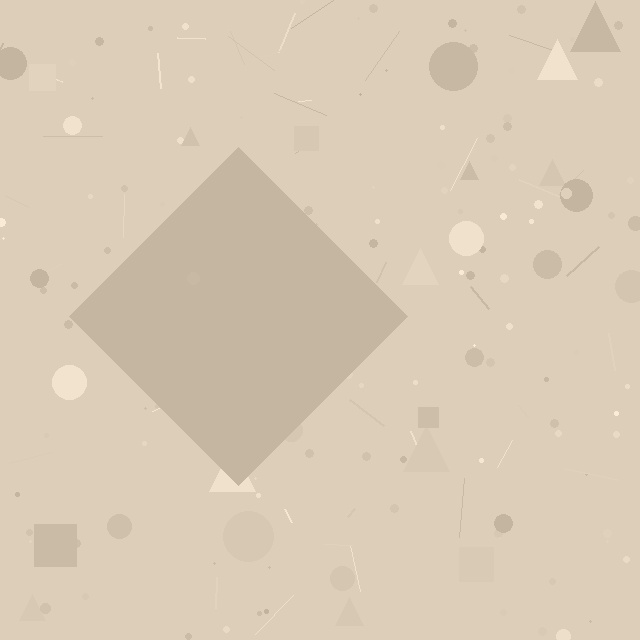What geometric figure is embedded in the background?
A diamond is embedded in the background.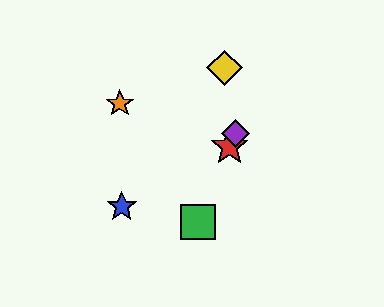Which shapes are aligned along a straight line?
The red star, the green square, the purple diamond are aligned along a straight line.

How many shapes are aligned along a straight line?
3 shapes (the red star, the green square, the purple diamond) are aligned along a straight line.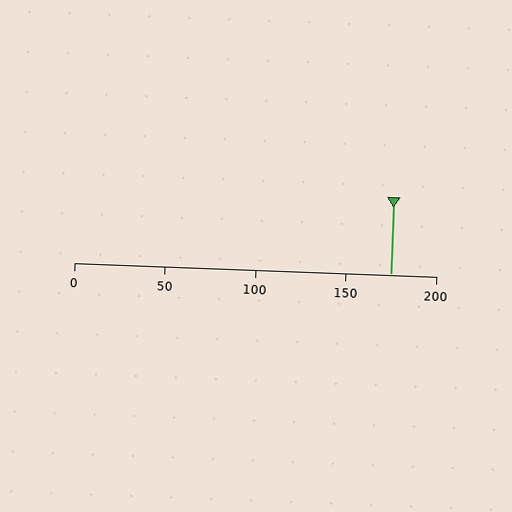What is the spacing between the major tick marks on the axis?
The major ticks are spaced 50 apart.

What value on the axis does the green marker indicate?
The marker indicates approximately 175.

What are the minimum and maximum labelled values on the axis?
The axis runs from 0 to 200.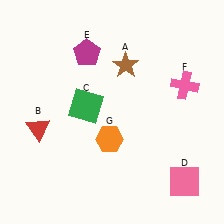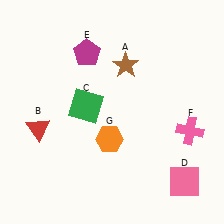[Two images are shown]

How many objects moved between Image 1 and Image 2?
1 object moved between the two images.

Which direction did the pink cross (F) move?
The pink cross (F) moved down.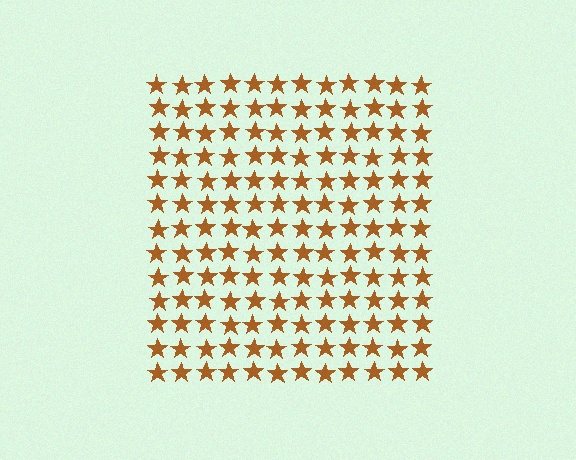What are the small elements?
The small elements are stars.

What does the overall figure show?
The overall figure shows a square.